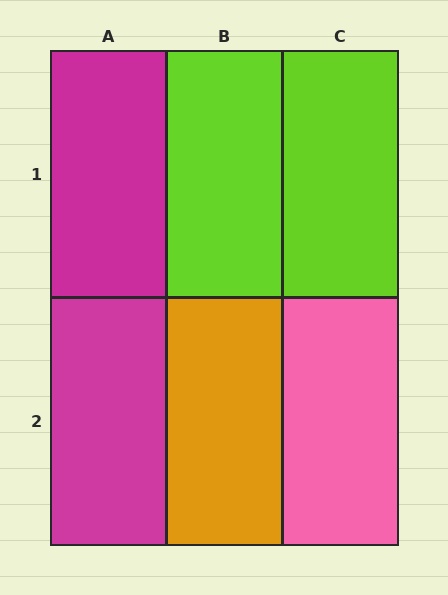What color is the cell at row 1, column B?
Lime.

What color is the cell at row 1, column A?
Magenta.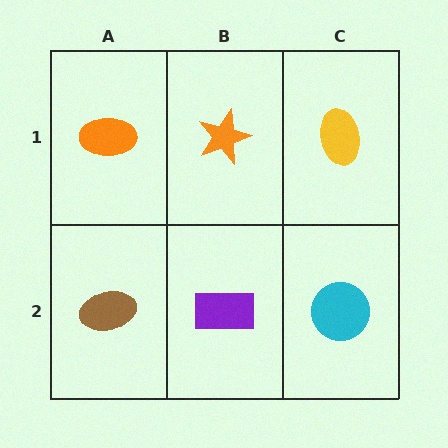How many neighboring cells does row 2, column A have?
2.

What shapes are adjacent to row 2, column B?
An orange star (row 1, column B), a brown ellipse (row 2, column A), a cyan circle (row 2, column C).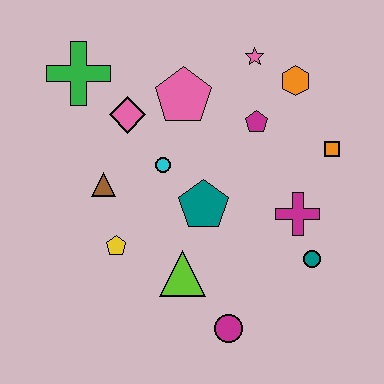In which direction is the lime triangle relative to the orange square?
The lime triangle is to the left of the orange square.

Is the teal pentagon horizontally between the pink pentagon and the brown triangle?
No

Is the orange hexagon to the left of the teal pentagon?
No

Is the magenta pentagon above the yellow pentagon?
Yes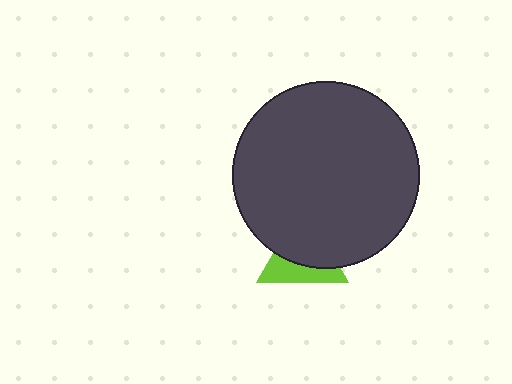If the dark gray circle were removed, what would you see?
You would see the complete lime triangle.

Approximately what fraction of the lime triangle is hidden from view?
Roughly 58% of the lime triangle is hidden behind the dark gray circle.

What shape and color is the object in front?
The object in front is a dark gray circle.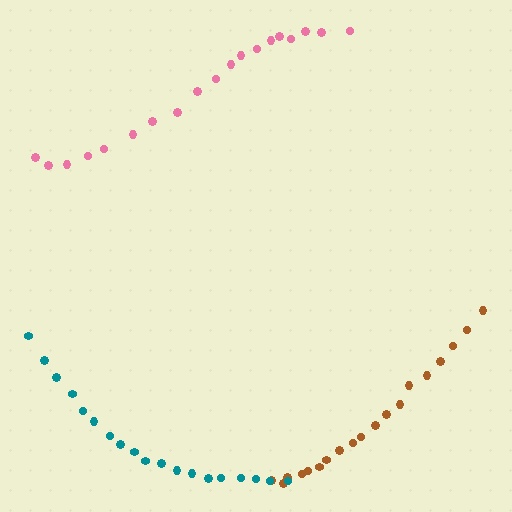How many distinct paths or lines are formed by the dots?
There are 3 distinct paths.